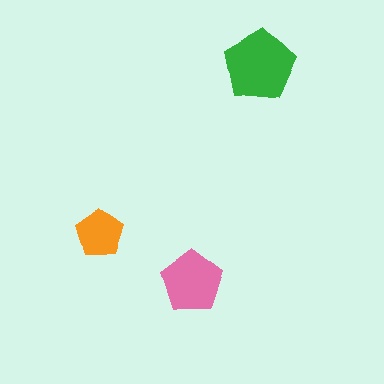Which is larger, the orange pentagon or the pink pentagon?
The pink one.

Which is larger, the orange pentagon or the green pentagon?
The green one.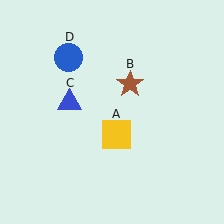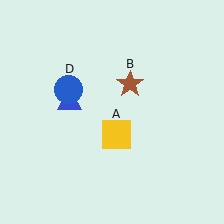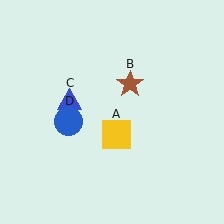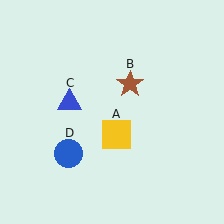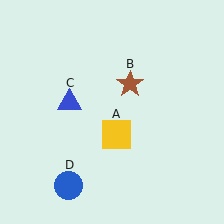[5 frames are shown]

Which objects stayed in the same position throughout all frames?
Yellow square (object A) and brown star (object B) and blue triangle (object C) remained stationary.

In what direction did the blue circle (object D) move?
The blue circle (object D) moved down.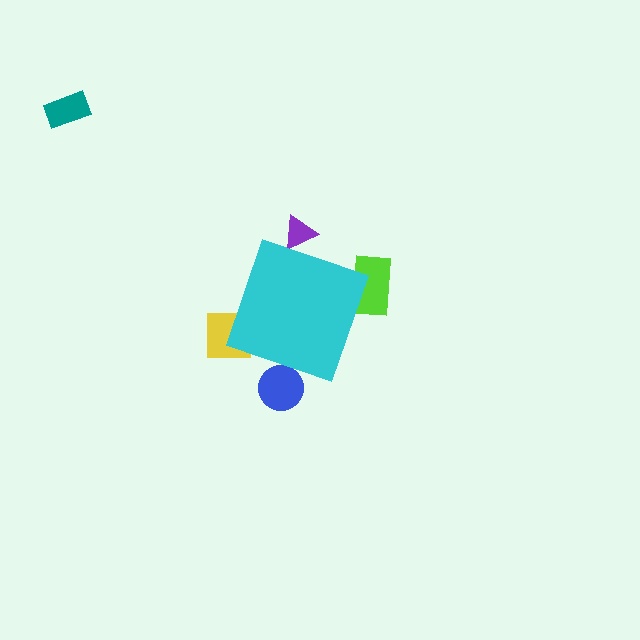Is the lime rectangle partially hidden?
Yes, the lime rectangle is partially hidden behind the cyan diamond.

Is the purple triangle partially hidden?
Yes, the purple triangle is partially hidden behind the cyan diamond.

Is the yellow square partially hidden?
Yes, the yellow square is partially hidden behind the cyan diamond.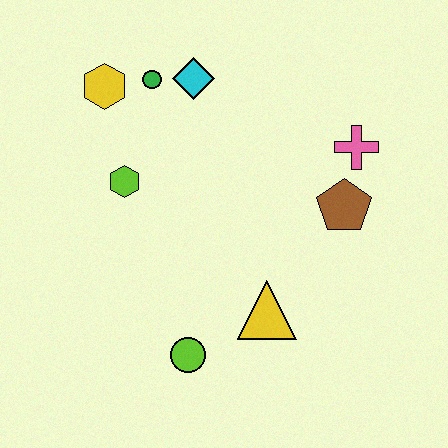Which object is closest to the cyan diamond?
The green circle is closest to the cyan diamond.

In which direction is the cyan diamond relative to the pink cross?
The cyan diamond is to the left of the pink cross.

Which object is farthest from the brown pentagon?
The yellow hexagon is farthest from the brown pentagon.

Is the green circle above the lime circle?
Yes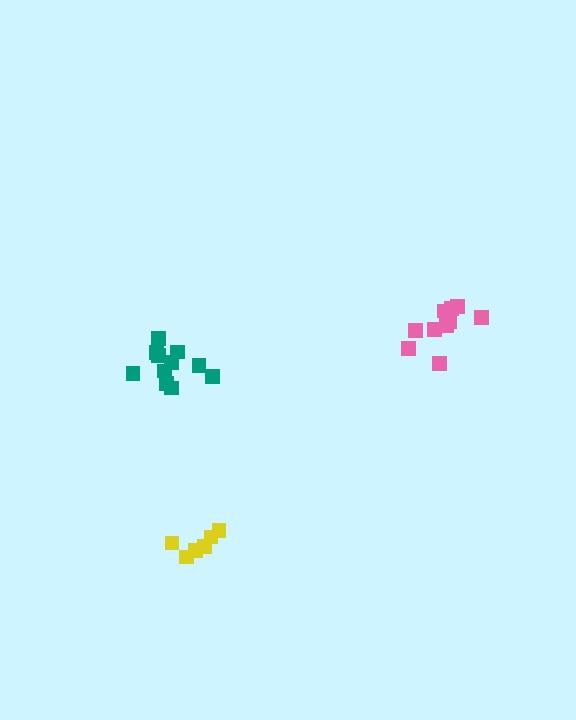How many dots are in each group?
Group 1: 10 dots, Group 2: 6 dots, Group 3: 11 dots (27 total).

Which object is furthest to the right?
The pink cluster is rightmost.